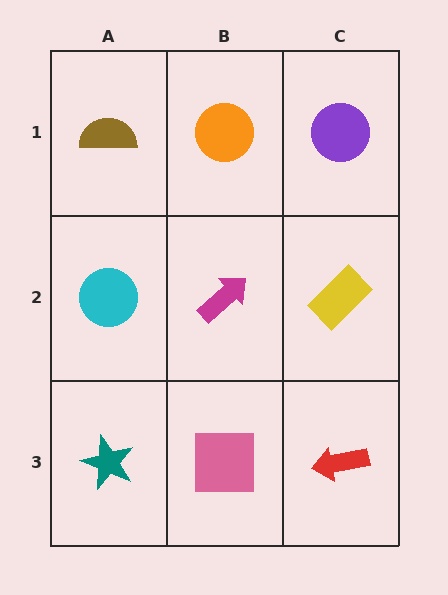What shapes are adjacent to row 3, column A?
A cyan circle (row 2, column A), a pink square (row 3, column B).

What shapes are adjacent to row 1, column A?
A cyan circle (row 2, column A), an orange circle (row 1, column B).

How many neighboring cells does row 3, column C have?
2.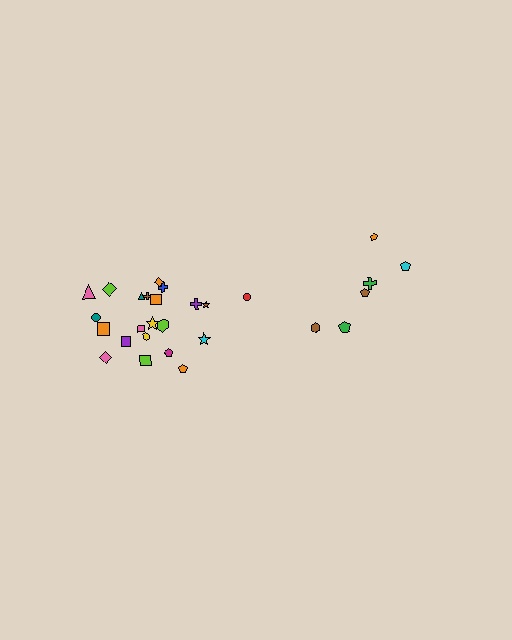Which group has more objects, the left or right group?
The left group.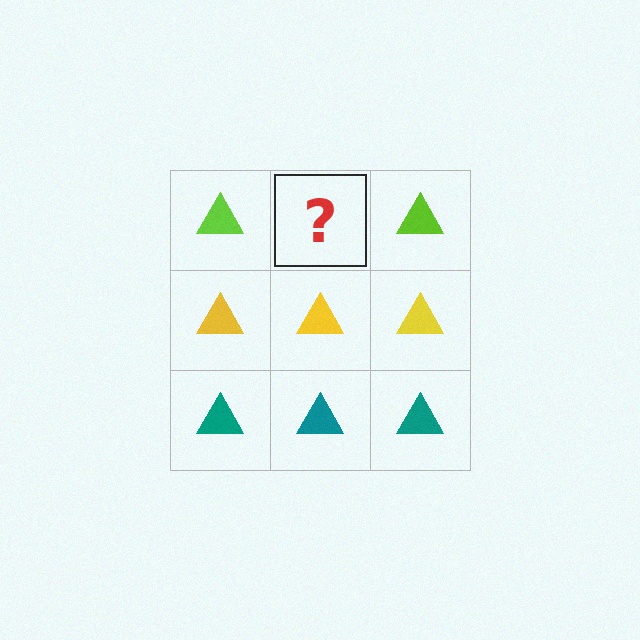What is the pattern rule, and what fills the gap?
The rule is that each row has a consistent color. The gap should be filled with a lime triangle.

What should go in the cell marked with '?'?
The missing cell should contain a lime triangle.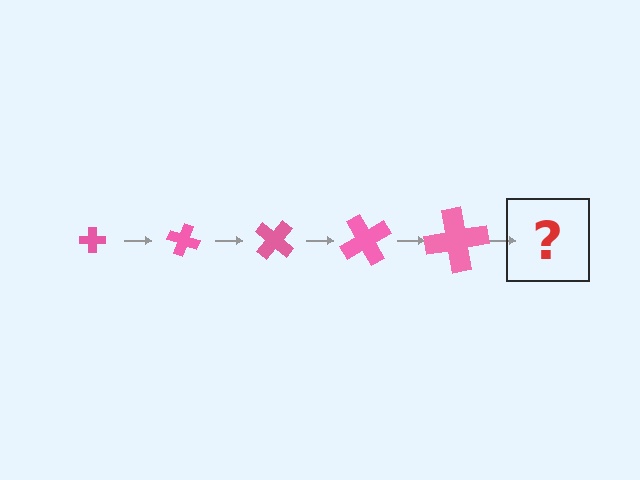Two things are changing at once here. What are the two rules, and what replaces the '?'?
The two rules are that the cross grows larger each step and it rotates 20 degrees each step. The '?' should be a cross, larger than the previous one and rotated 100 degrees from the start.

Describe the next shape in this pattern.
It should be a cross, larger than the previous one and rotated 100 degrees from the start.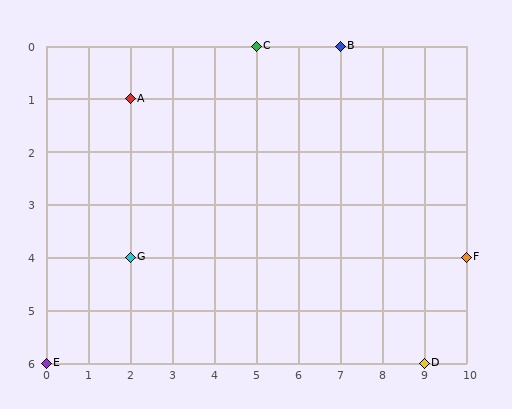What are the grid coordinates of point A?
Point A is at grid coordinates (2, 1).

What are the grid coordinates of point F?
Point F is at grid coordinates (10, 4).